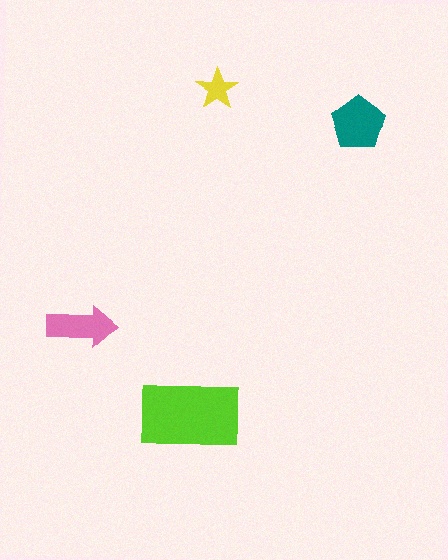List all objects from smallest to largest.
The yellow star, the pink arrow, the teal pentagon, the lime rectangle.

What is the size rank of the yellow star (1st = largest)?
4th.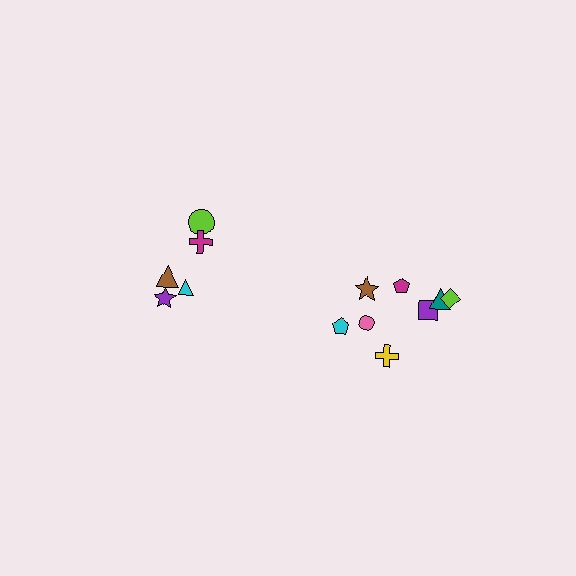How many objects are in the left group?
There are 5 objects.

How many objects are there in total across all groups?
There are 13 objects.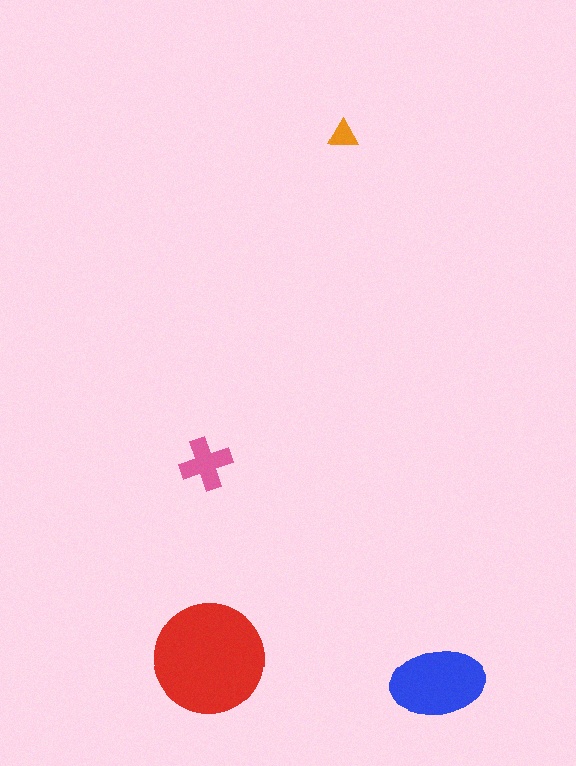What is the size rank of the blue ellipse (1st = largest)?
2nd.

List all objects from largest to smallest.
The red circle, the blue ellipse, the pink cross, the orange triangle.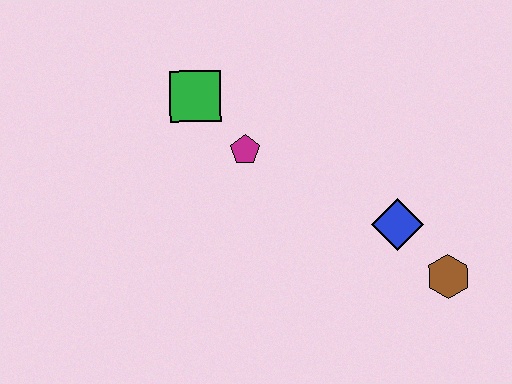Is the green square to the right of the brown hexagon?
No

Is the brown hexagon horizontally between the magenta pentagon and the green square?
No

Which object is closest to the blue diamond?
The brown hexagon is closest to the blue diamond.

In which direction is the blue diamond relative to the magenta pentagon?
The blue diamond is to the right of the magenta pentagon.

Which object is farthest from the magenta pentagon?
The brown hexagon is farthest from the magenta pentagon.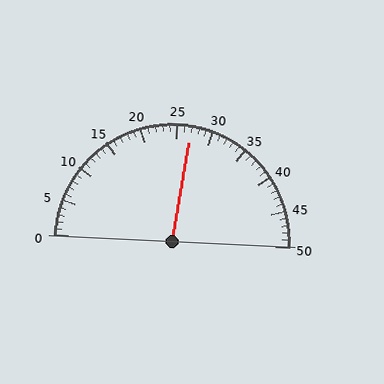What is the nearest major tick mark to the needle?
The nearest major tick mark is 25.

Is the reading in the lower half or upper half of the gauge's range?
The reading is in the upper half of the range (0 to 50).